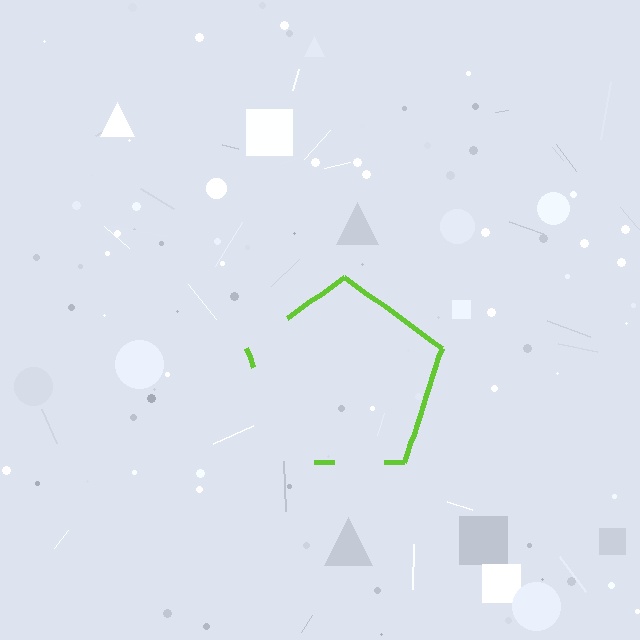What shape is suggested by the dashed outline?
The dashed outline suggests a pentagon.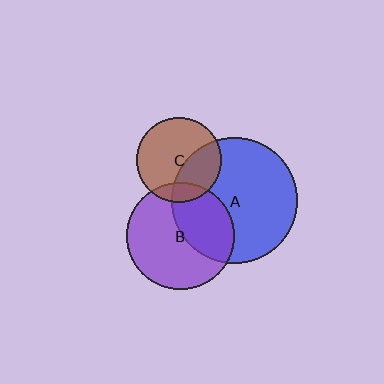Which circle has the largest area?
Circle A (blue).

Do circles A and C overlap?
Yes.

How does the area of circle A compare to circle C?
Approximately 2.2 times.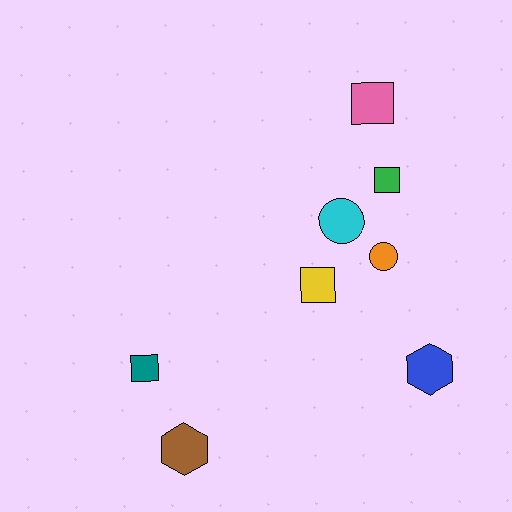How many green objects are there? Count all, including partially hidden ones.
There is 1 green object.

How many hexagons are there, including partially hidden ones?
There are 2 hexagons.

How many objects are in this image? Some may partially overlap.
There are 8 objects.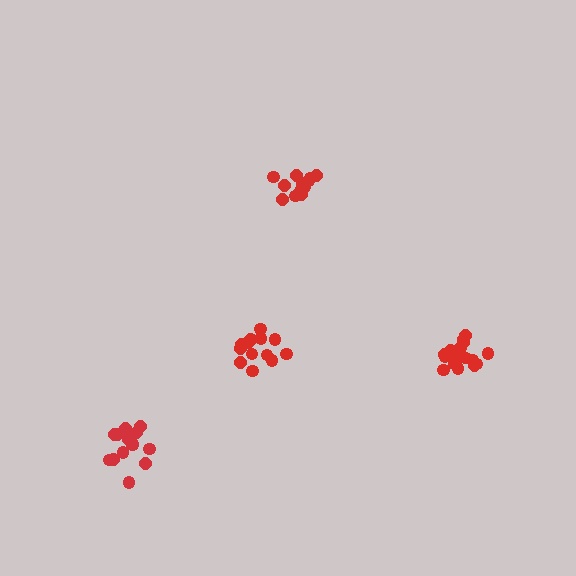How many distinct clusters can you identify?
There are 4 distinct clusters.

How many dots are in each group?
Group 1: 14 dots, Group 2: 14 dots, Group 3: 17 dots, Group 4: 16 dots (61 total).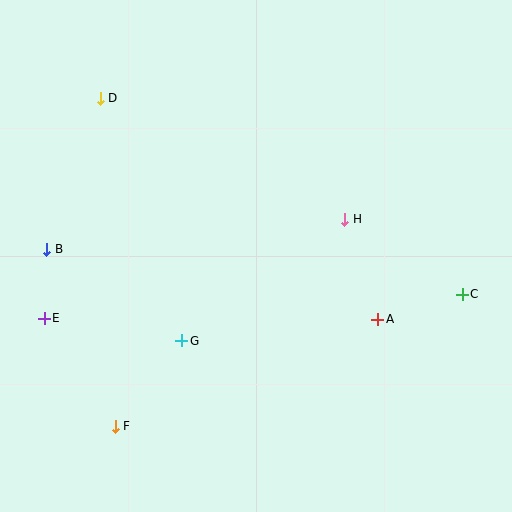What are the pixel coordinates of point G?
Point G is at (182, 341).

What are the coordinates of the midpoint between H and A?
The midpoint between H and A is at (361, 269).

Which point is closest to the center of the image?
Point H at (345, 219) is closest to the center.